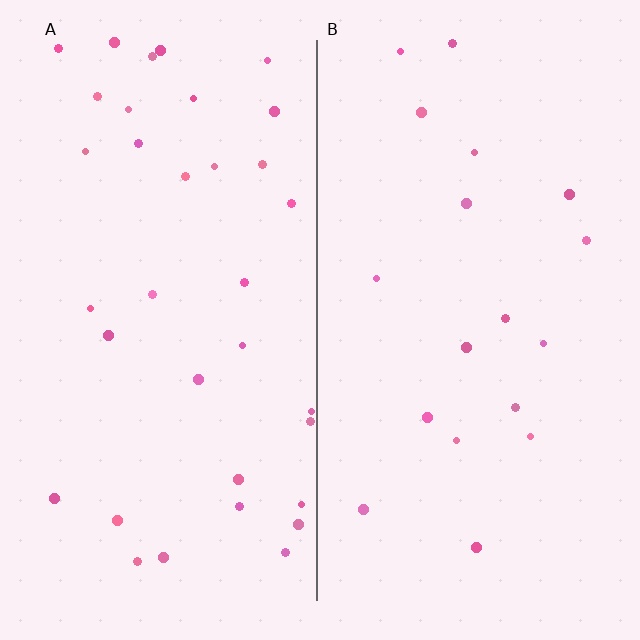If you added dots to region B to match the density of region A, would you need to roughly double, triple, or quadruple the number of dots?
Approximately double.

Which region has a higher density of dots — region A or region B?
A (the left).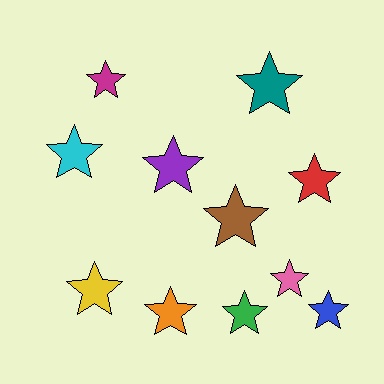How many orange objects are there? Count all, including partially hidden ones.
There is 1 orange object.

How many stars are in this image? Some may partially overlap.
There are 11 stars.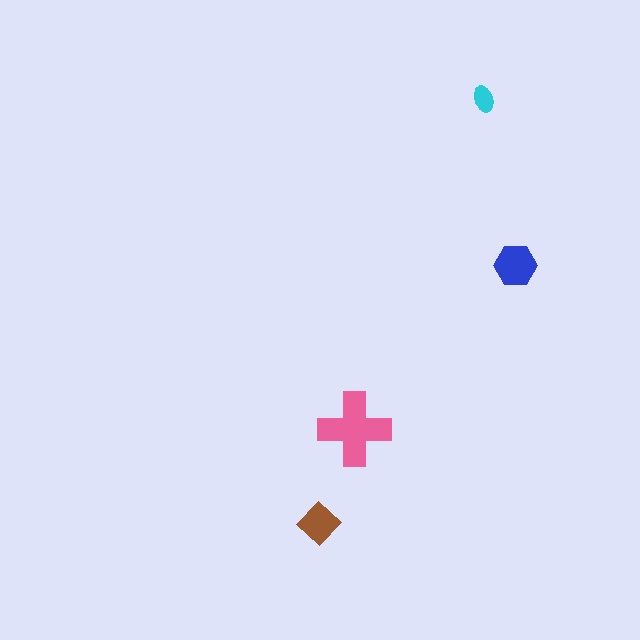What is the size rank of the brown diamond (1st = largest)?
3rd.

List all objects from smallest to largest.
The cyan ellipse, the brown diamond, the blue hexagon, the pink cross.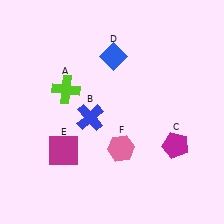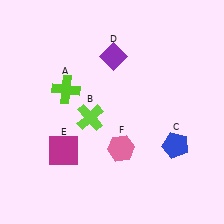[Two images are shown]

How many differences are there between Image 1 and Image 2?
There are 3 differences between the two images.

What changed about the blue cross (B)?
In Image 1, B is blue. In Image 2, it changed to lime.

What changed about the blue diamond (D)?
In Image 1, D is blue. In Image 2, it changed to purple.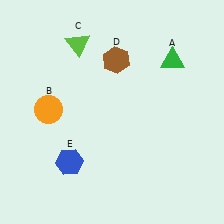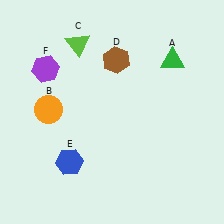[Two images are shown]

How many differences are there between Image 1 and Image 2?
There is 1 difference between the two images.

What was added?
A purple hexagon (F) was added in Image 2.